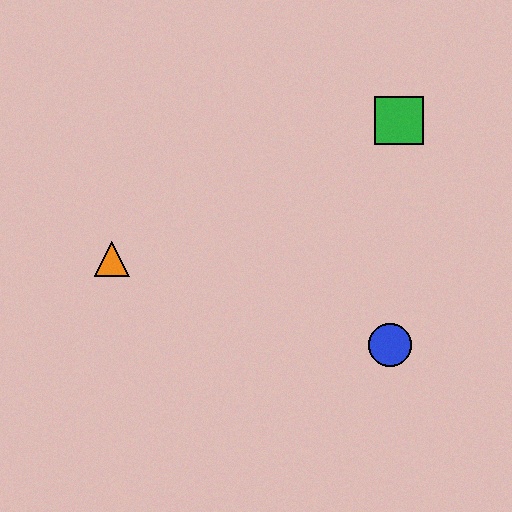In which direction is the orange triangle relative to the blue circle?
The orange triangle is to the left of the blue circle.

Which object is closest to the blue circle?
The green square is closest to the blue circle.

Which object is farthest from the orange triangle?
The green square is farthest from the orange triangle.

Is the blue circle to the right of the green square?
No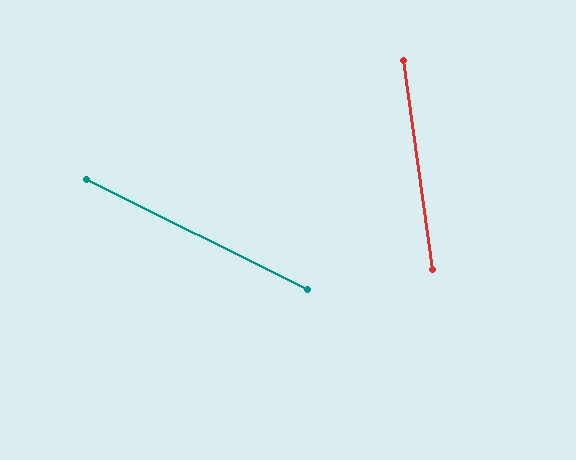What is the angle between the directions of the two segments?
Approximately 55 degrees.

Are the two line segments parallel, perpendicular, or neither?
Neither parallel nor perpendicular — they differ by about 55°.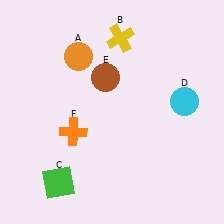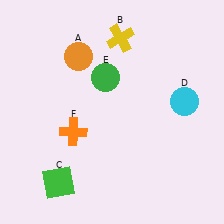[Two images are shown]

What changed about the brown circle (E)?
In Image 1, E is brown. In Image 2, it changed to green.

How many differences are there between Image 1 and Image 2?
There is 1 difference between the two images.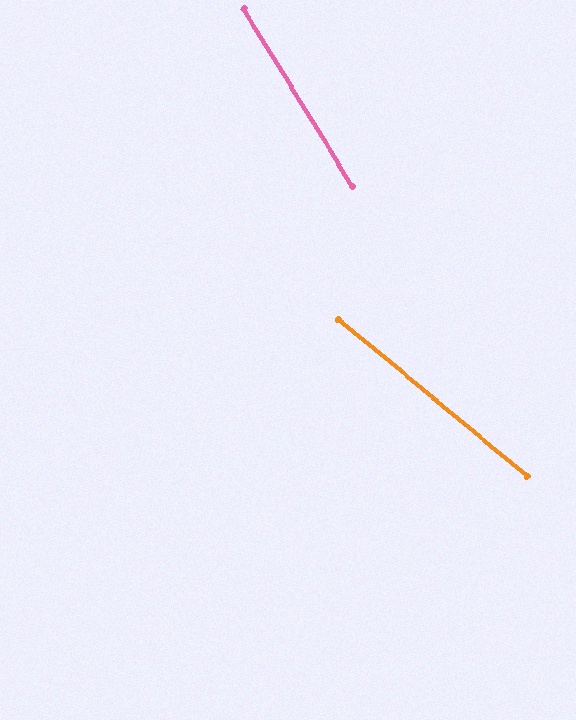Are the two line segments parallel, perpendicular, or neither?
Neither parallel nor perpendicular — they differ by about 19°.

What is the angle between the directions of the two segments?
Approximately 19 degrees.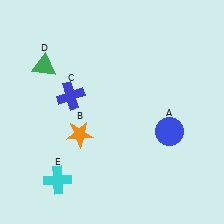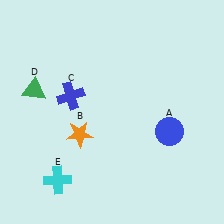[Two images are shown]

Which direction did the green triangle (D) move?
The green triangle (D) moved down.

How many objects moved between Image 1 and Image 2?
1 object moved between the two images.